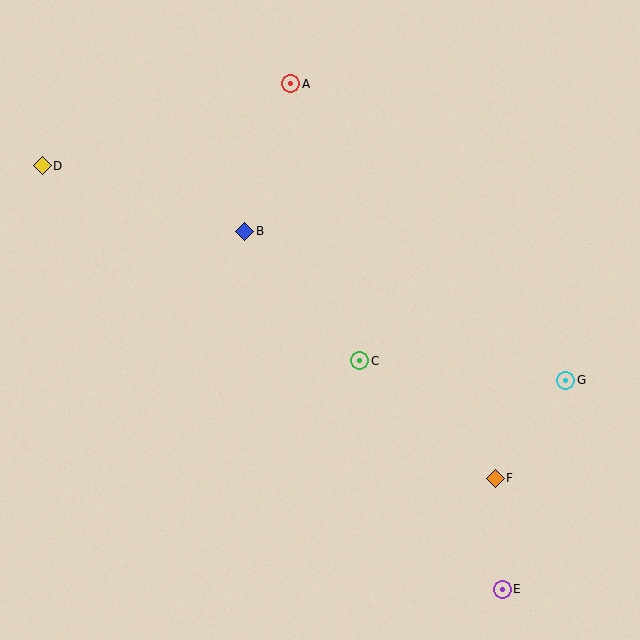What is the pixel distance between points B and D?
The distance between B and D is 213 pixels.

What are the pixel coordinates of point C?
Point C is at (360, 361).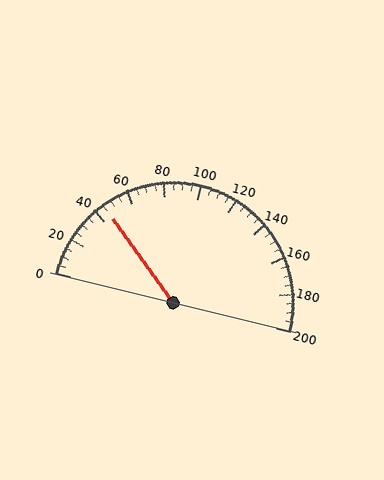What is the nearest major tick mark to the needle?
The nearest major tick mark is 40.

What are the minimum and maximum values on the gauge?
The gauge ranges from 0 to 200.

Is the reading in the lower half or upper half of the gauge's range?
The reading is in the lower half of the range (0 to 200).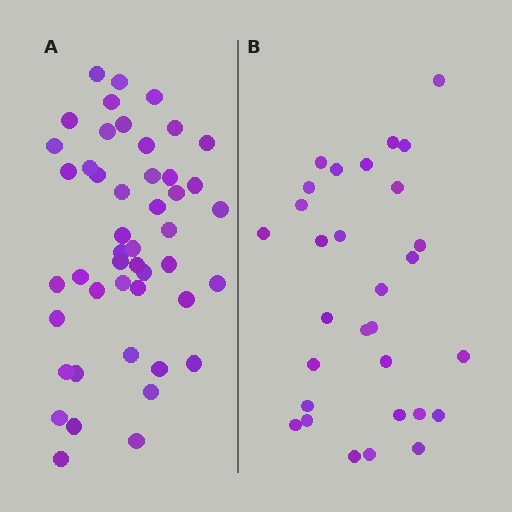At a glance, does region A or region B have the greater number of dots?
Region A (the left region) has more dots.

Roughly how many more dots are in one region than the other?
Region A has approximately 15 more dots than region B.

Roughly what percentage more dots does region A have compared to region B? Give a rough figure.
About 55% more.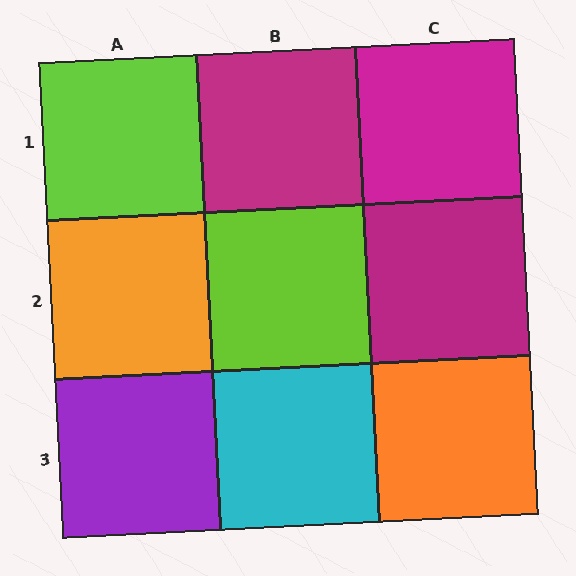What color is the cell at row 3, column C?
Orange.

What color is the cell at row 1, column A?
Lime.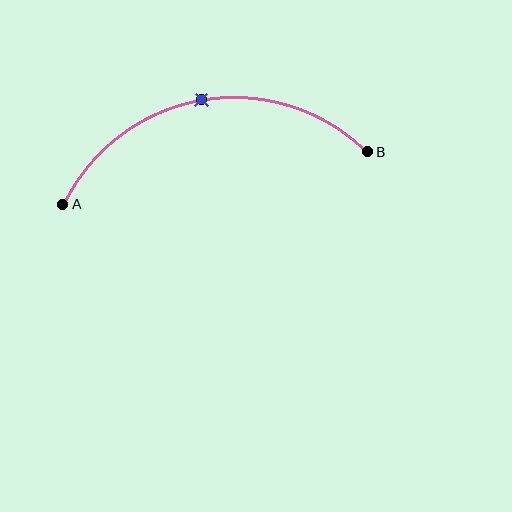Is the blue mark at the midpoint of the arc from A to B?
Yes. The blue mark lies on the arc at equal arc-length from both A and B — it is the arc midpoint.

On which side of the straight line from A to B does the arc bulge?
The arc bulges above the straight line connecting A and B.